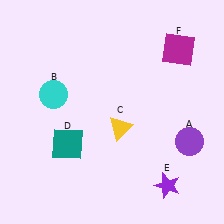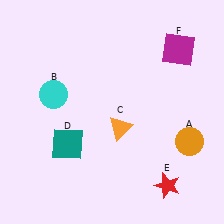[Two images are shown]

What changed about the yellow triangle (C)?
In Image 1, C is yellow. In Image 2, it changed to orange.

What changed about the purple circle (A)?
In Image 1, A is purple. In Image 2, it changed to orange.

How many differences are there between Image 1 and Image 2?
There are 3 differences between the two images.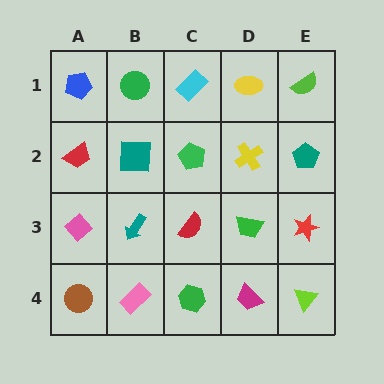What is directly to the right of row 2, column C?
A yellow cross.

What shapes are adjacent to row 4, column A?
A pink diamond (row 3, column A), a pink rectangle (row 4, column B).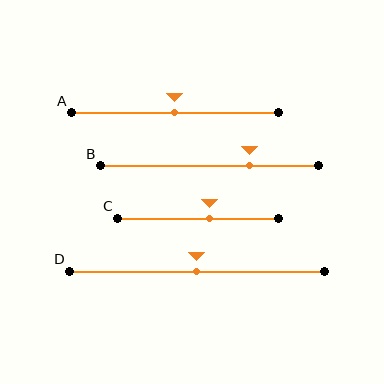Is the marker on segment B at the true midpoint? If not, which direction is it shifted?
No, the marker on segment B is shifted to the right by about 18% of the segment length.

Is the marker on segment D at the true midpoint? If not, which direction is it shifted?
Yes, the marker on segment D is at the true midpoint.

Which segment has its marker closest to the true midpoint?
Segment A has its marker closest to the true midpoint.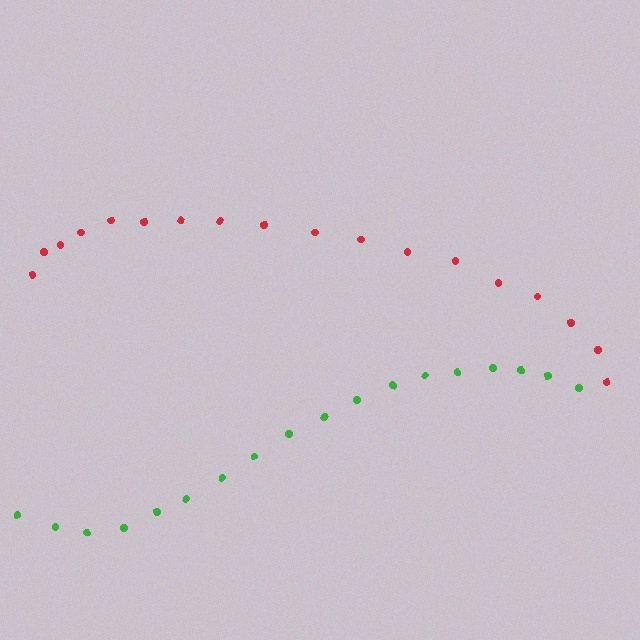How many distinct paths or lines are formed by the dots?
There are 2 distinct paths.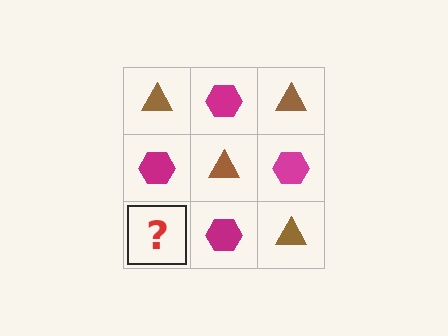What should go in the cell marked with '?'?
The missing cell should contain a brown triangle.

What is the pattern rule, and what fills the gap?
The rule is that it alternates brown triangle and magenta hexagon in a checkerboard pattern. The gap should be filled with a brown triangle.